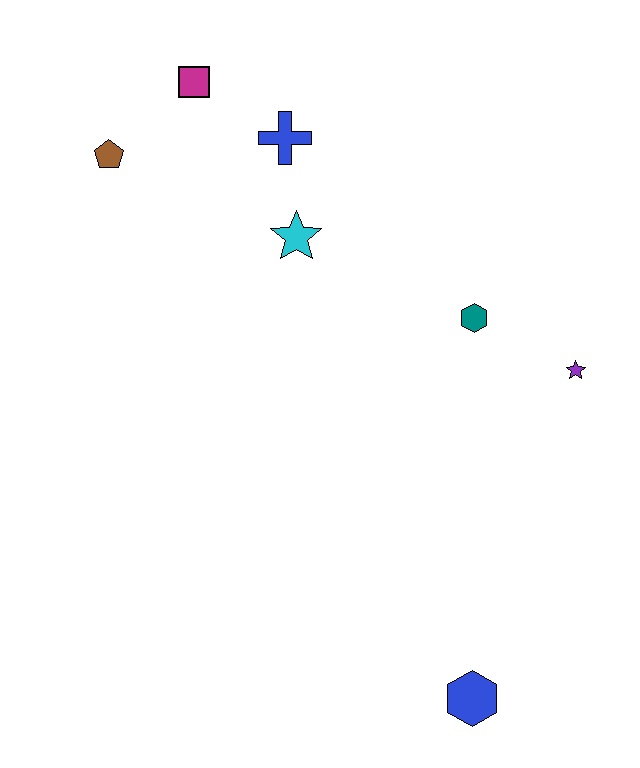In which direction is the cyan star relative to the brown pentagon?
The cyan star is to the right of the brown pentagon.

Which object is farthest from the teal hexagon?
The brown pentagon is farthest from the teal hexagon.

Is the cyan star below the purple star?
No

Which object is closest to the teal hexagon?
The purple star is closest to the teal hexagon.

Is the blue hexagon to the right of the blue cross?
Yes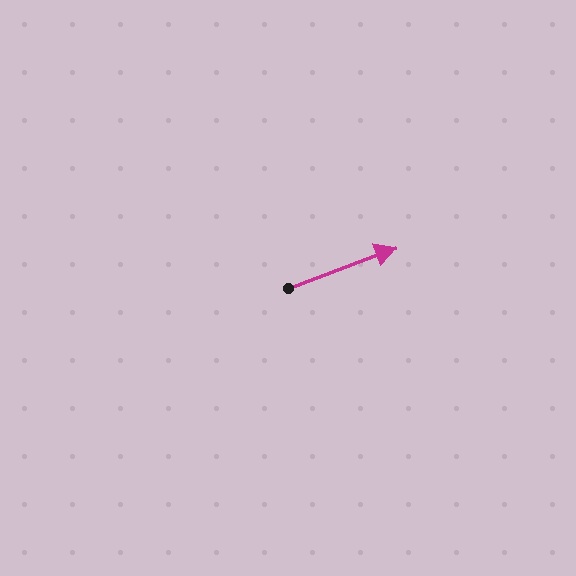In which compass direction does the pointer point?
East.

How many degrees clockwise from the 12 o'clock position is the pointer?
Approximately 69 degrees.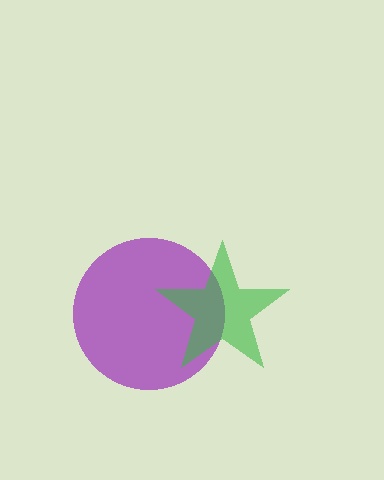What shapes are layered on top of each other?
The layered shapes are: a purple circle, a green star.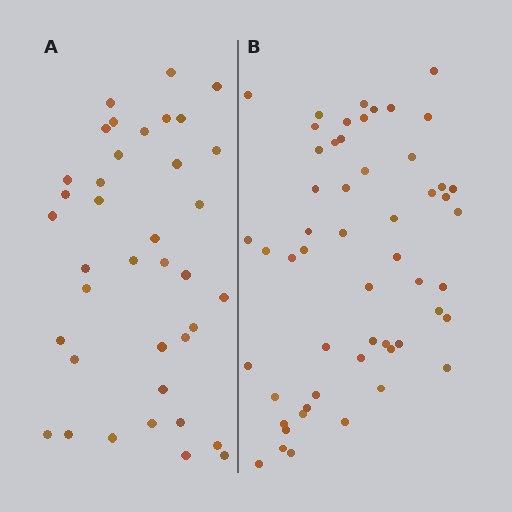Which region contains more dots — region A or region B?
Region B (the right region) has more dots.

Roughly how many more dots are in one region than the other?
Region B has approximately 15 more dots than region A.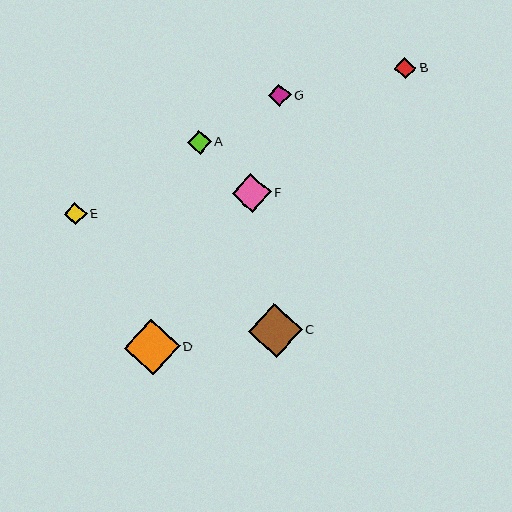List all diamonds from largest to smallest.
From largest to smallest: D, C, F, A, G, E, B.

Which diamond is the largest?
Diamond D is the largest with a size of approximately 56 pixels.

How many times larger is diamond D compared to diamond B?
Diamond D is approximately 2.6 times the size of diamond B.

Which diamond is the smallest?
Diamond B is the smallest with a size of approximately 22 pixels.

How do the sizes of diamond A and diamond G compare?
Diamond A and diamond G are approximately the same size.